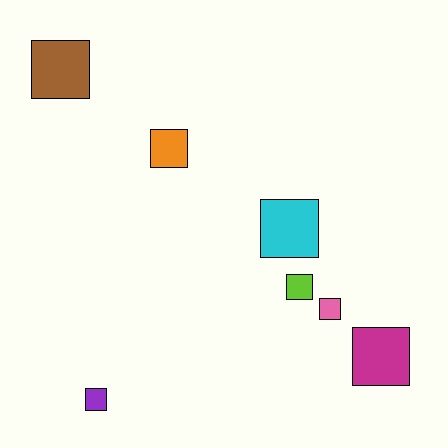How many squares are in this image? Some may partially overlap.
There are 7 squares.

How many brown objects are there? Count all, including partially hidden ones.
There is 1 brown object.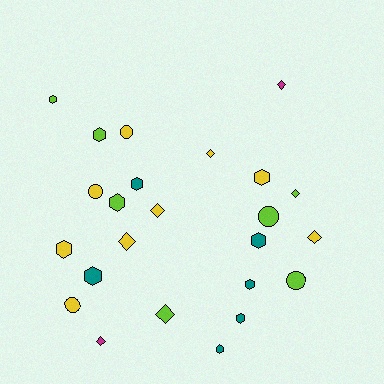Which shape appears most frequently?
Hexagon, with 11 objects.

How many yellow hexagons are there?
There are 2 yellow hexagons.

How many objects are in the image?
There are 24 objects.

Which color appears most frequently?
Yellow, with 9 objects.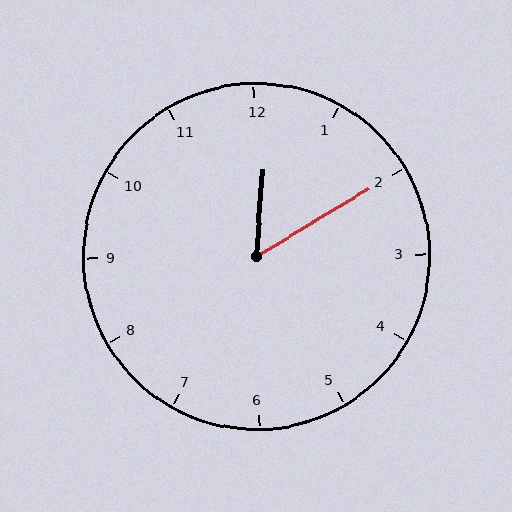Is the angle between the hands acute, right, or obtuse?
It is acute.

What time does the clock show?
12:10.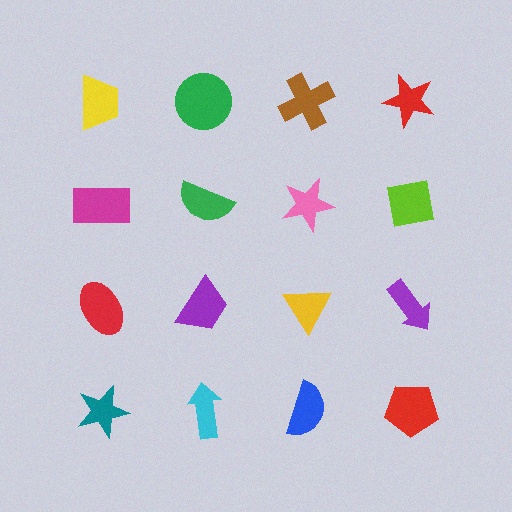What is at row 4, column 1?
A teal star.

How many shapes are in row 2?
4 shapes.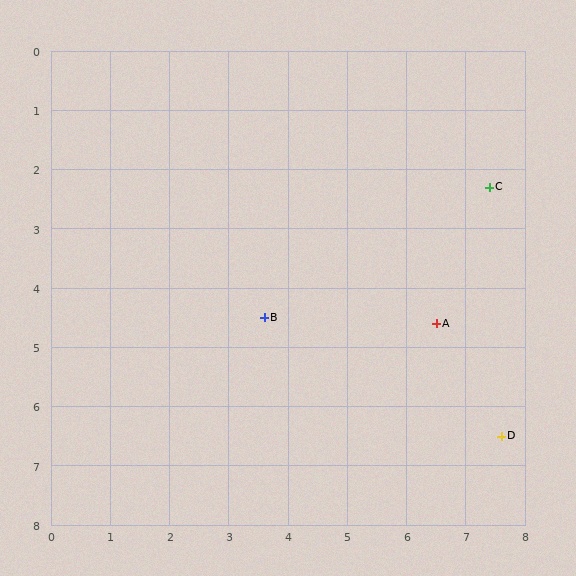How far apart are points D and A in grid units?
Points D and A are about 2.2 grid units apart.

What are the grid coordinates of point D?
Point D is at approximately (7.6, 6.5).